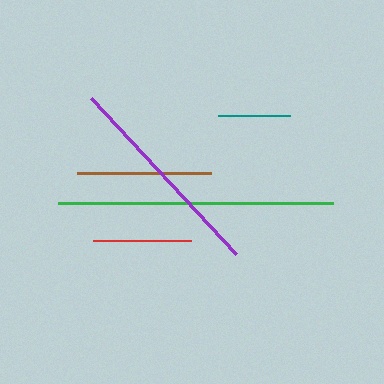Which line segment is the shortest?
The teal line is the shortest at approximately 72 pixels.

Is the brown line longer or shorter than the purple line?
The purple line is longer than the brown line.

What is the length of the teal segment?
The teal segment is approximately 72 pixels long.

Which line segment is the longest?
The green line is the longest at approximately 275 pixels.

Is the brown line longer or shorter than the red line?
The brown line is longer than the red line.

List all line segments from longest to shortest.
From longest to shortest: green, purple, brown, red, teal.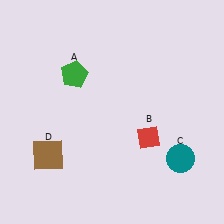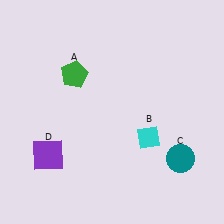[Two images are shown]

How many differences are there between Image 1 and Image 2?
There are 2 differences between the two images.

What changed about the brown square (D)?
In Image 1, D is brown. In Image 2, it changed to purple.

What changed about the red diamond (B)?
In Image 1, B is red. In Image 2, it changed to cyan.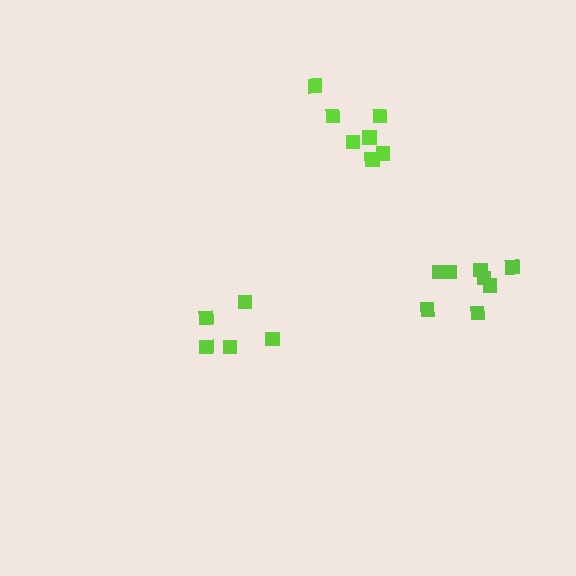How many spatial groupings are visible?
There are 3 spatial groupings.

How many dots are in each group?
Group 1: 8 dots, Group 2: 5 dots, Group 3: 7 dots (20 total).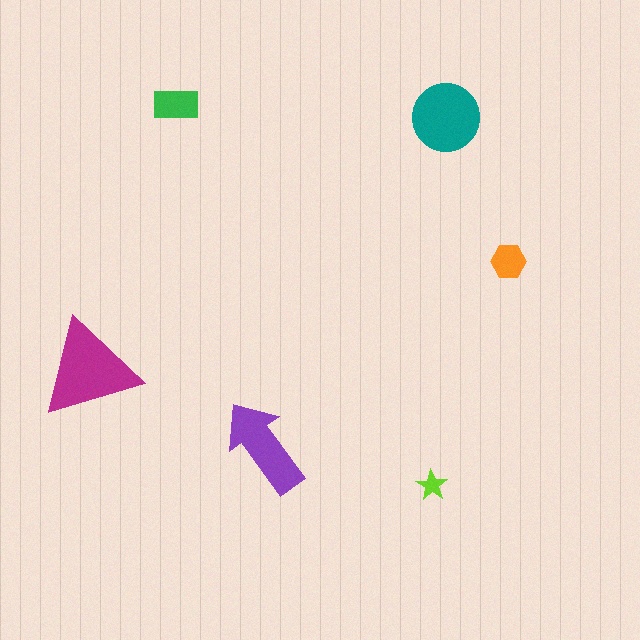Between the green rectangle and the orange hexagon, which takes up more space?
The green rectangle.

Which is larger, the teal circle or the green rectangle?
The teal circle.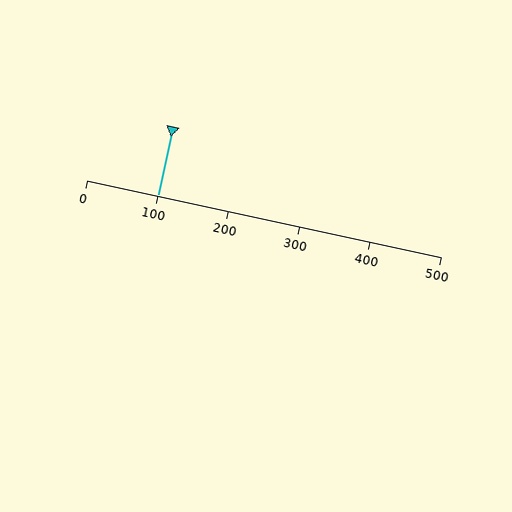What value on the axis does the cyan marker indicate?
The marker indicates approximately 100.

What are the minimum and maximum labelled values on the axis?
The axis runs from 0 to 500.